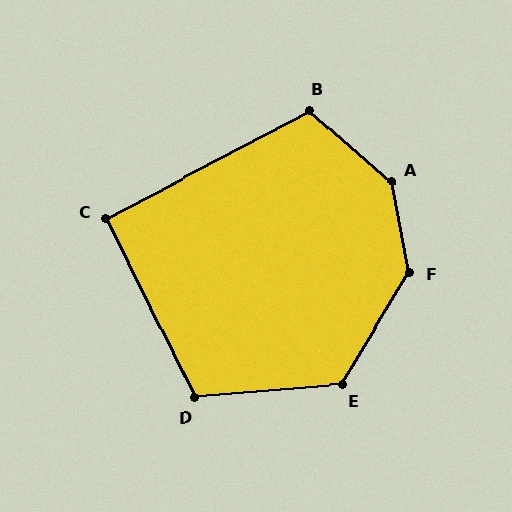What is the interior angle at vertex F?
Approximately 138 degrees (obtuse).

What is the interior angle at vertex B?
Approximately 111 degrees (obtuse).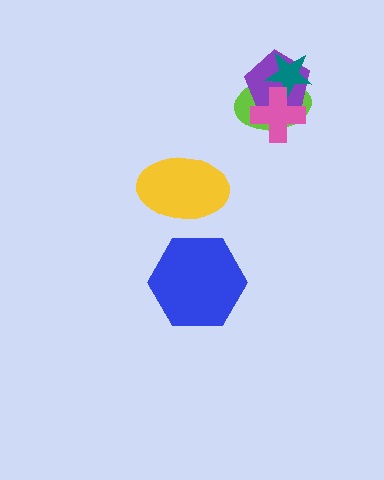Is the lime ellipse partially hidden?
Yes, it is partially covered by another shape.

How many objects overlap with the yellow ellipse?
0 objects overlap with the yellow ellipse.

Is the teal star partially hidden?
Yes, it is partially covered by another shape.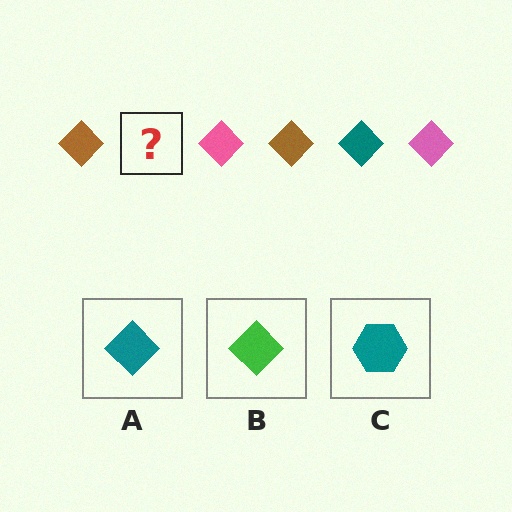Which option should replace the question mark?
Option A.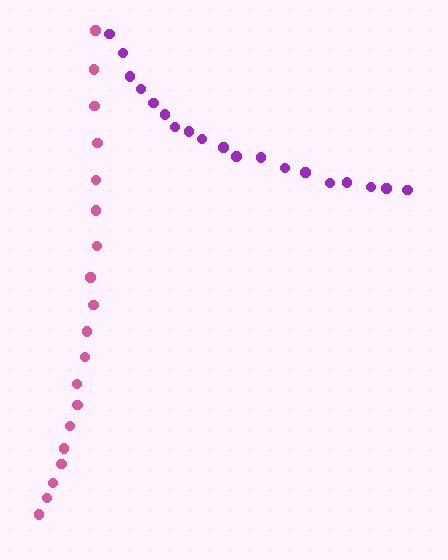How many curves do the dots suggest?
There are 2 distinct paths.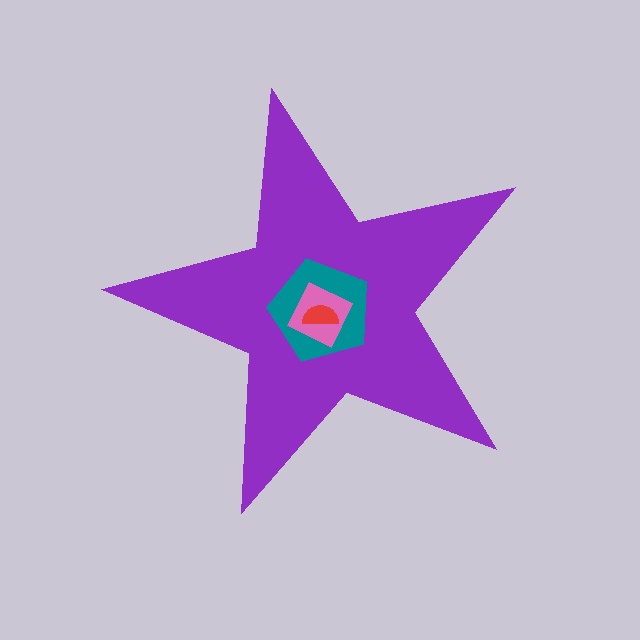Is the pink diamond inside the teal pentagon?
Yes.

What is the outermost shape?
The purple star.